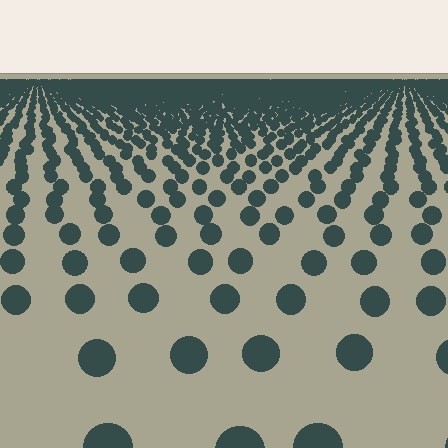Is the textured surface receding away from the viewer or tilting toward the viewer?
The surface is receding away from the viewer. Texture elements get smaller and denser toward the top.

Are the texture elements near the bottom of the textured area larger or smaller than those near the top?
Larger. Near the bottom, elements are closer to the viewer and appear at a bigger on-screen size.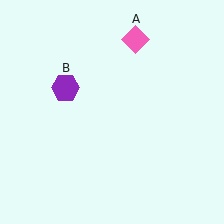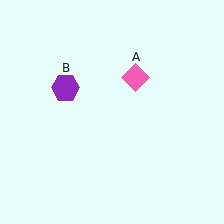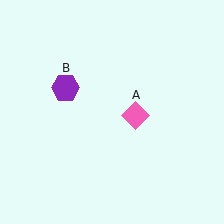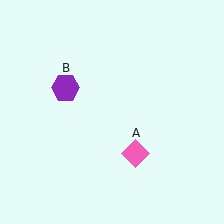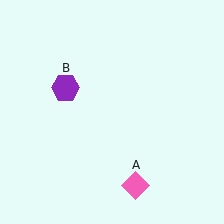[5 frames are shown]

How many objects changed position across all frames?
1 object changed position: pink diamond (object A).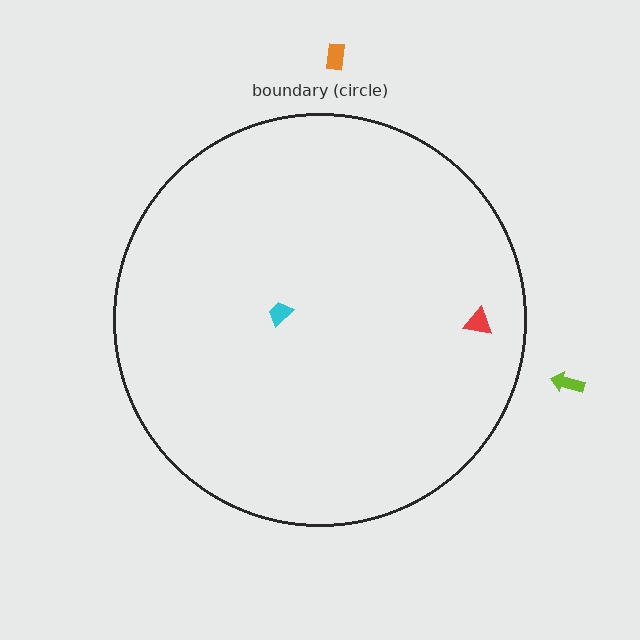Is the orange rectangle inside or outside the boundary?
Outside.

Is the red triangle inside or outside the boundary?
Inside.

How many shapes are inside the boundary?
2 inside, 2 outside.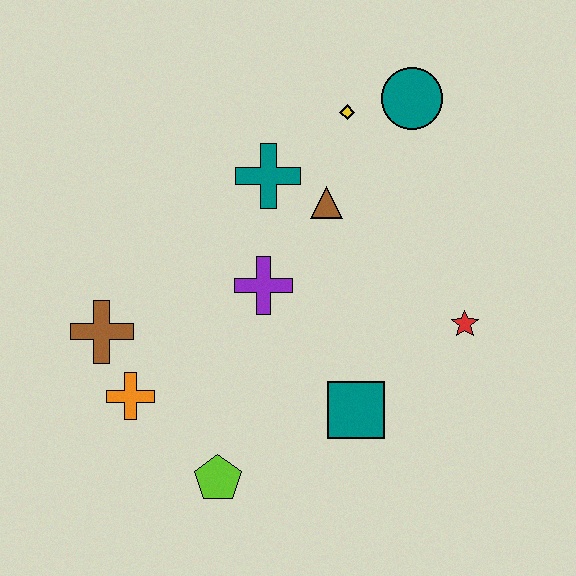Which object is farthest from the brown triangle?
The lime pentagon is farthest from the brown triangle.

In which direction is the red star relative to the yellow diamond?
The red star is below the yellow diamond.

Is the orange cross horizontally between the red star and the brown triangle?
No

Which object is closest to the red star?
The teal square is closest to the red star.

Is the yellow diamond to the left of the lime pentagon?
No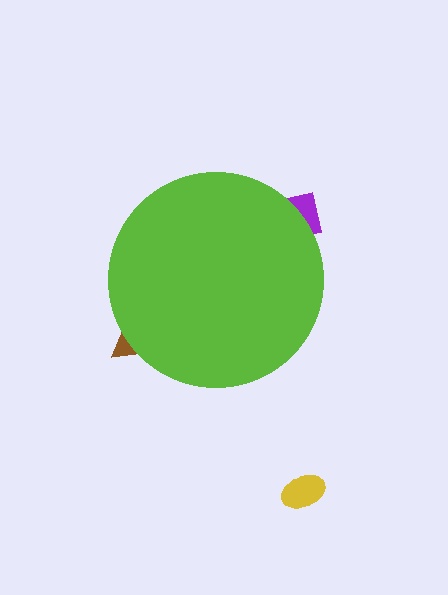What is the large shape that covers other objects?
A lime circle.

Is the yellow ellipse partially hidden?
No, the yellow ellipse is fully visible.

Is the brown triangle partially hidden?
Yes, the brown triangle is partially hidden behind the lime circle.